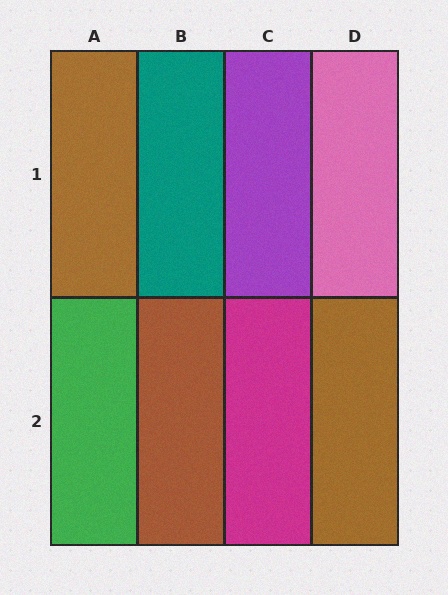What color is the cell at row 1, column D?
Pink.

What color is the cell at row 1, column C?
Purple.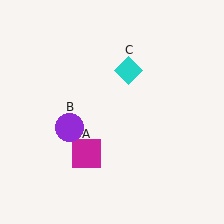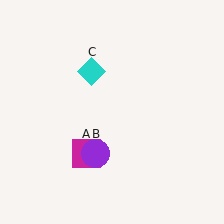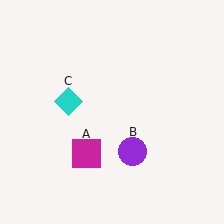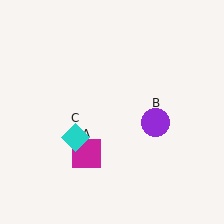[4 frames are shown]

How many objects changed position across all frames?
2 objects changed position: purple circle (object B), cyan diamond (object C).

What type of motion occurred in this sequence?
The purple circle (object B), cyan diamond (object C) rotated counterclockwise around the center of the scene.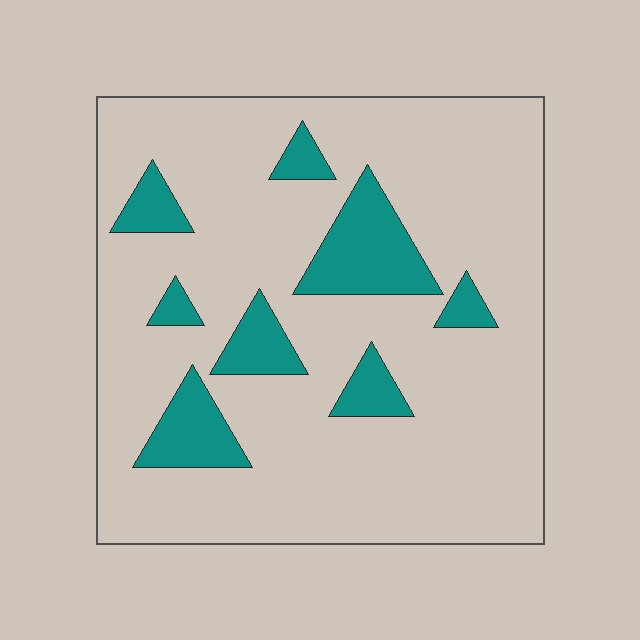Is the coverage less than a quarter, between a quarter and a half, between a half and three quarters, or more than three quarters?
Less than a quarter.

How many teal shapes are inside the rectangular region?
8.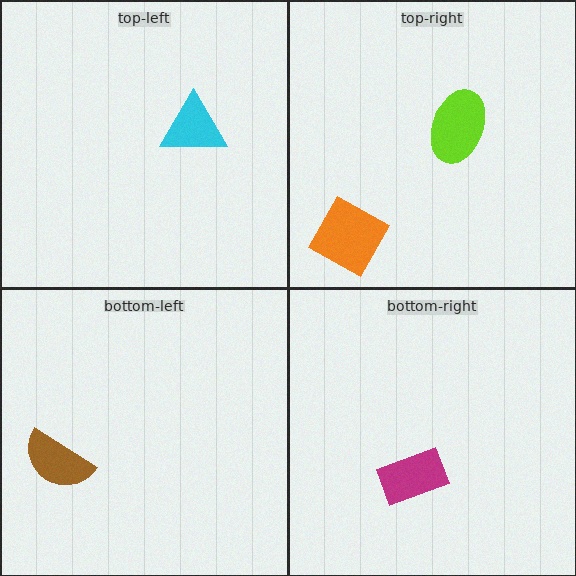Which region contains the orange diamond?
The top-right region.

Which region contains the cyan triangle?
The top-left region.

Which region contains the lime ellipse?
The top-right region.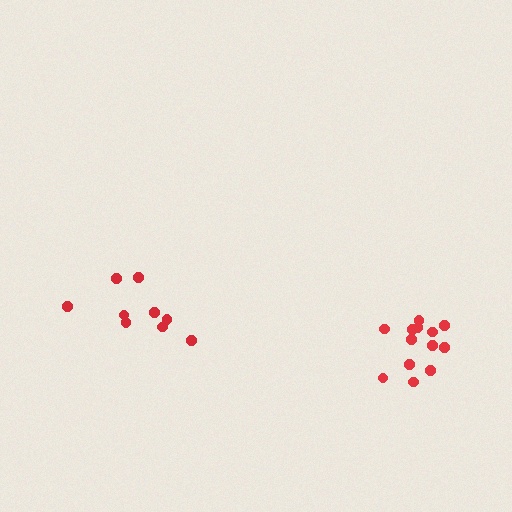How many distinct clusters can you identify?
There are 2 distinct clusters.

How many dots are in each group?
Group 1: 9 dots, Group 2: 13 dots (22 total).